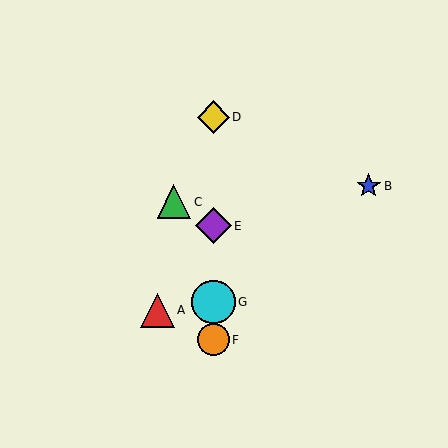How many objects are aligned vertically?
4 objects (D, E, F, G) are aligned vertically.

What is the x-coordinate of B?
Object B is at x≈369.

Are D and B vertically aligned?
No, D is at x≈213 and B is at x≈369.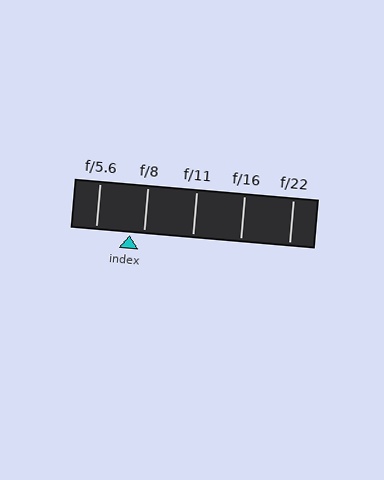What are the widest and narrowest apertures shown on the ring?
The widest aperture shown is f/5.6 and the narrowest is f/22.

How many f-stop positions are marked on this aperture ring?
There are 5 f-stop positions marked.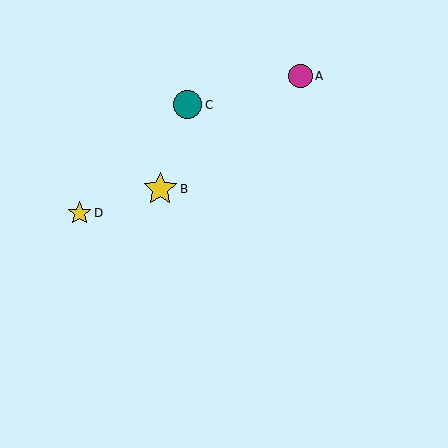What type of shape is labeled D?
Shape D is a yellow star.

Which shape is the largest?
The yellow star (labeled B) is the largest.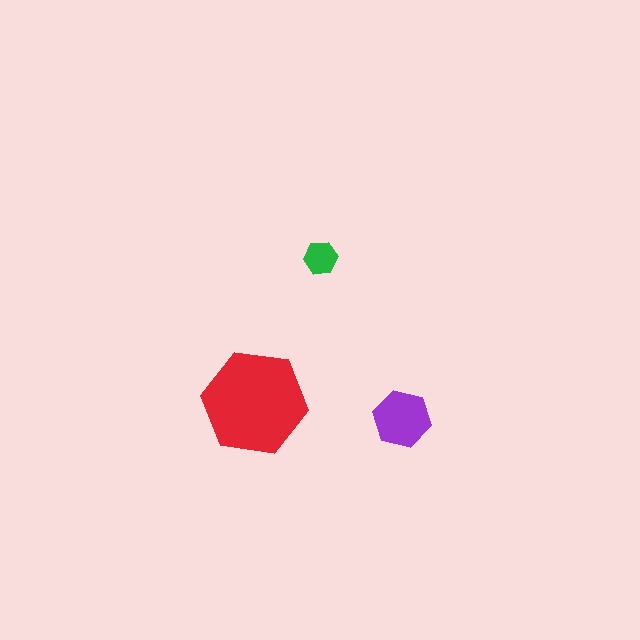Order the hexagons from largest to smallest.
the red one, the purple one, the green one.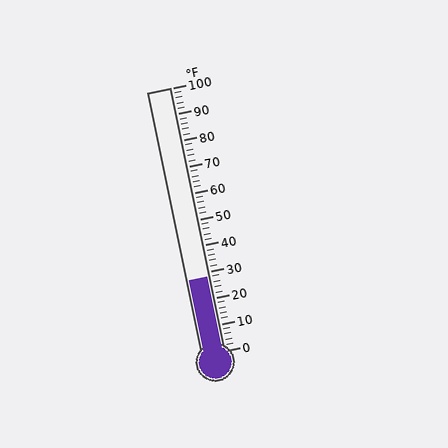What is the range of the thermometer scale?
The thermometer scale ranges from 0°F to 100°F.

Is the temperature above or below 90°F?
The temperature is below 90°F.